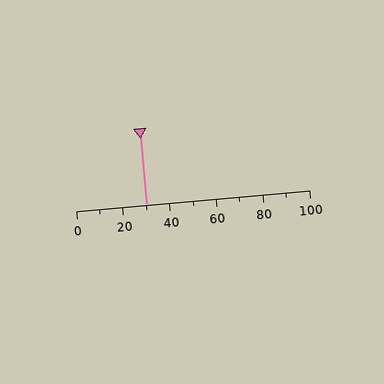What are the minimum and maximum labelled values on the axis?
The axis runs from 0 to 100.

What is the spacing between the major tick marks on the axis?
The major ticks are spaced 20 apart.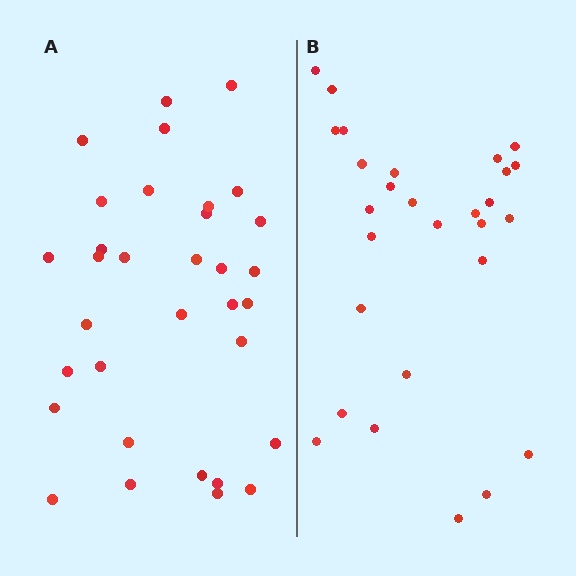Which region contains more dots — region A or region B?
Region A (the left region) has more dots.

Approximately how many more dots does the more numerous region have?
Region A has about 5 more dots than region B.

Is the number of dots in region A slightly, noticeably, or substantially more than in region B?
Region A has only slightly more — the two regions are fairly close. The ratio is roughly 1.2 to 1.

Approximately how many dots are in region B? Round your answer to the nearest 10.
About 30 dots. (The exact count is 28, which rounds to 30.)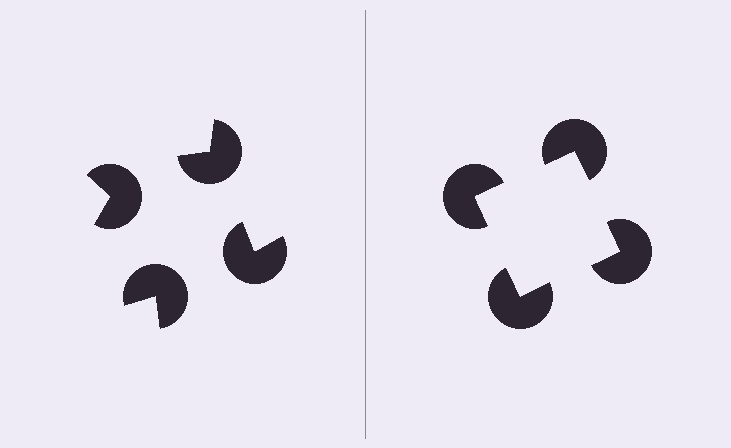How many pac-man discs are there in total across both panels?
8 — 4 on each side.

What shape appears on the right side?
An illusory square.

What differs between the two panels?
The pac-man discs are positioned identically on both sides; only the wedge orientations differ. On the right they align to a square; on the left they are misaligned.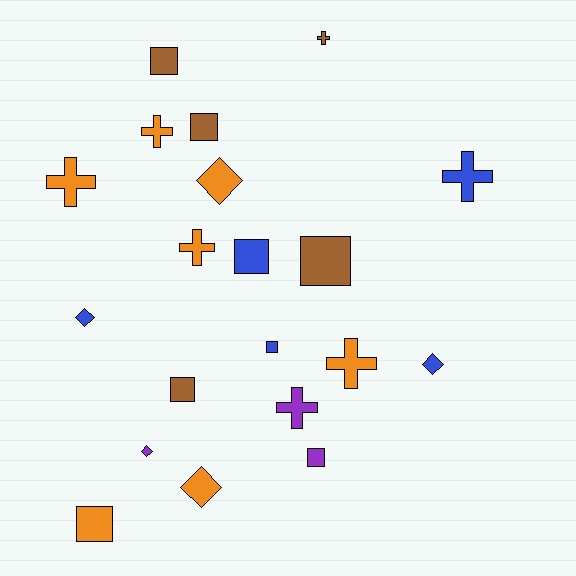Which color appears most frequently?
Orange, with 7 objects.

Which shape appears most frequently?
Square, with 8 objects.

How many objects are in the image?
There are 20 objects.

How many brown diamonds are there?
There are no brown diamonds.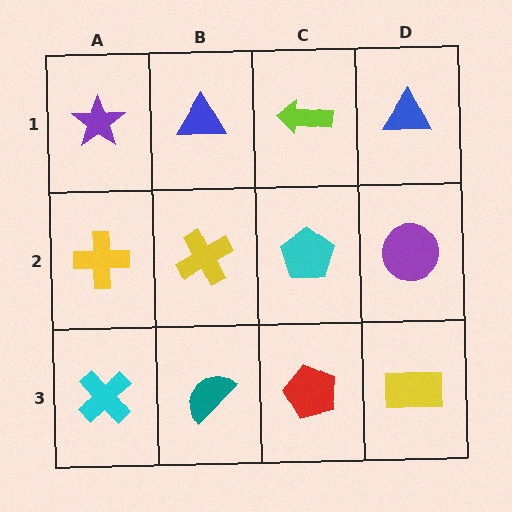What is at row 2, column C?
A cyan pentagon.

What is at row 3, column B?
A teal semicircle.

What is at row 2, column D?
A purple circle.